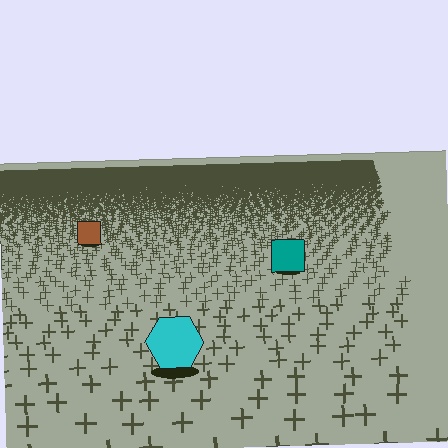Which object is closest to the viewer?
The cyan hexagon is closest. The texture marks near it are larger and more spread out.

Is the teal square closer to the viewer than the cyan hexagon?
No. The cyan hexagon is closer — you can tell from the texture gradient: the ground texture is coarser near it.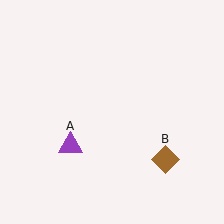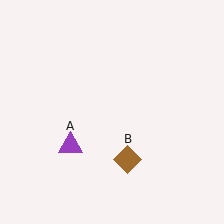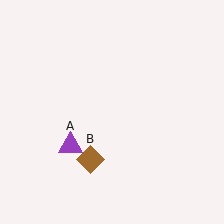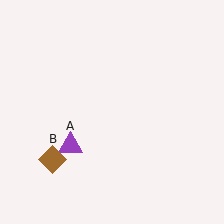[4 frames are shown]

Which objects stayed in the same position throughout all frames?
Purple triangle (object A) remained stationary.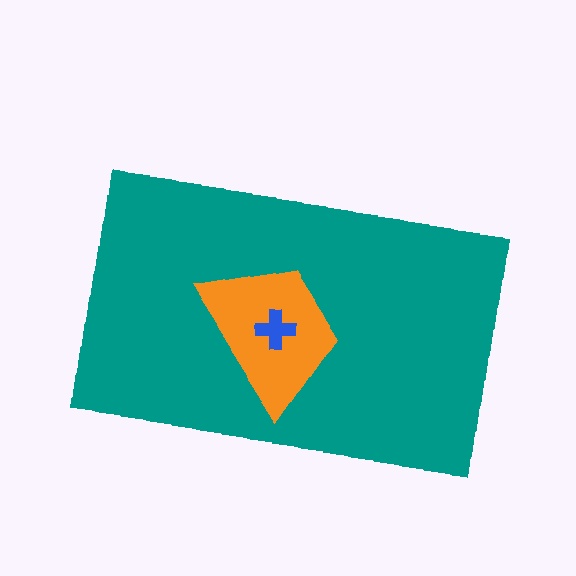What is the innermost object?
The blue cross.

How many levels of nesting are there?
3.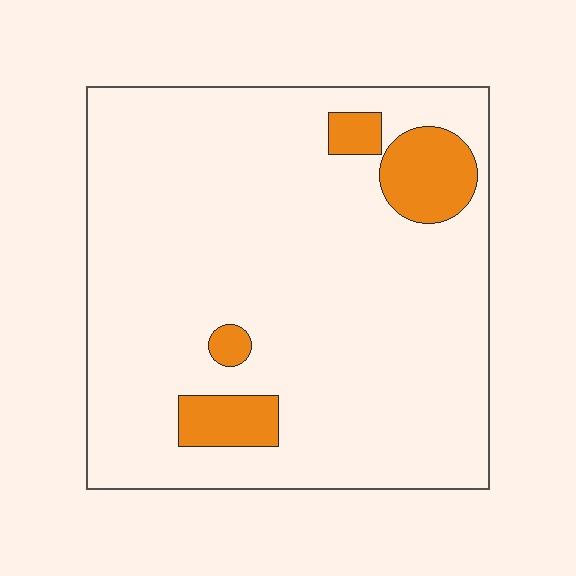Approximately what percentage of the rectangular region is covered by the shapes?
Approximately 10%.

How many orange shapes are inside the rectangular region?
4.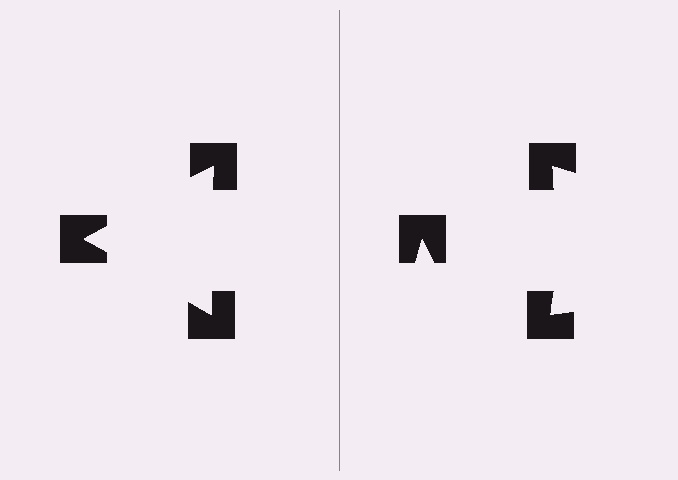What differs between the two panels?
The notched squares are positioned identically on both sides; only the wedge orientations differ. On the left they align to a triangle; on the right they are misaligned.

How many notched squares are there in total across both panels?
6 — 3 on each side.